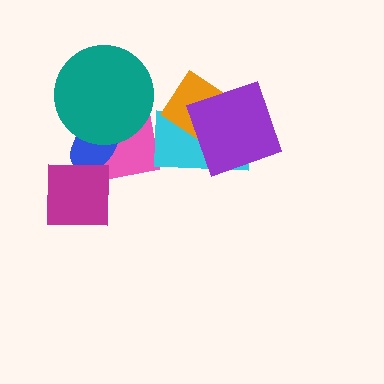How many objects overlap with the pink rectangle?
3 objects overlap with the pink rectangle.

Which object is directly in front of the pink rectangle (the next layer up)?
The blue ellipse is directly in front of the pink rectangle.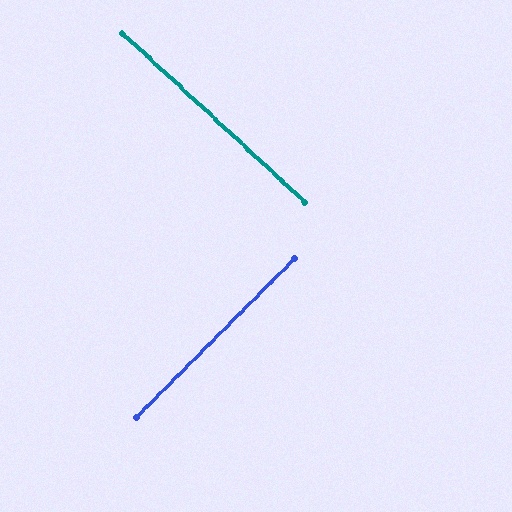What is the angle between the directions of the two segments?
Approximately 88 degrees.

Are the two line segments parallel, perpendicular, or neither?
Perpendicular — they meet at approximately 88°.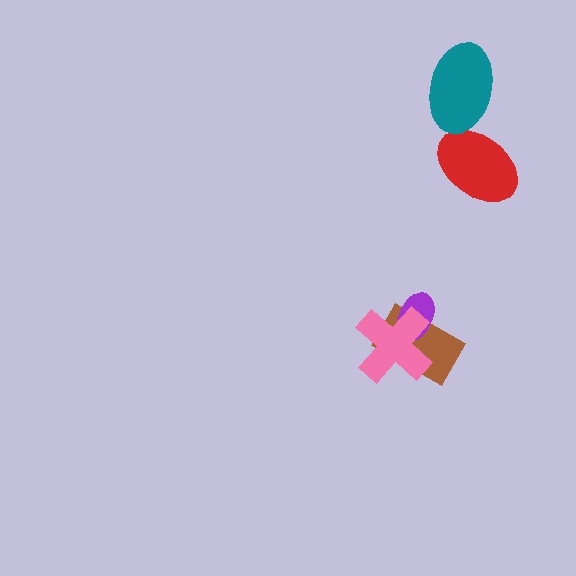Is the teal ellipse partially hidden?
No, no other shape covers it.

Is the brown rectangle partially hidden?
Yes, it is partially covered by another shape.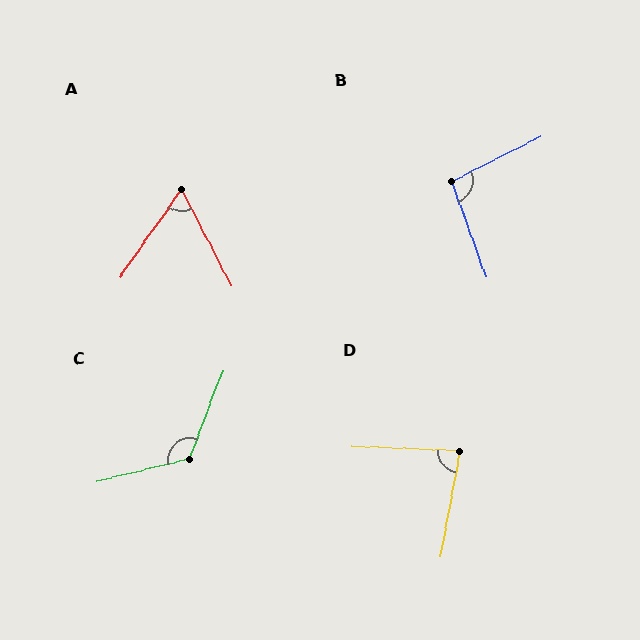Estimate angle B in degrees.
Approximately 97 degrees.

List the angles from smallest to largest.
A (62°), D (82°), B (97°), C (124°).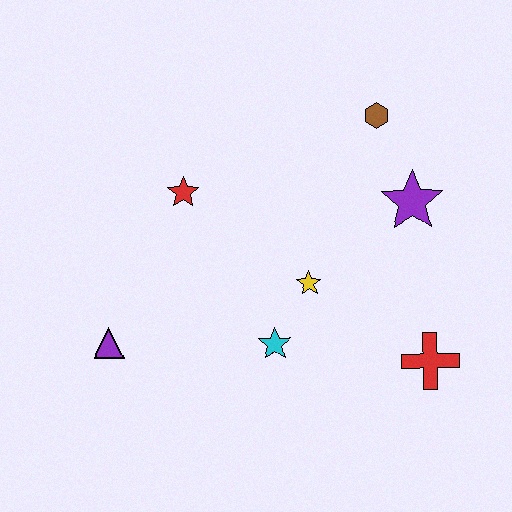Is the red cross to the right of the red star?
Yes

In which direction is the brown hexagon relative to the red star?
The brown hexagon is to the right of the red star.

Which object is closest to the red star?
The yellow star is closest to the red star.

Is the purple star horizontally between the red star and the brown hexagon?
No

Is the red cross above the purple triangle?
No